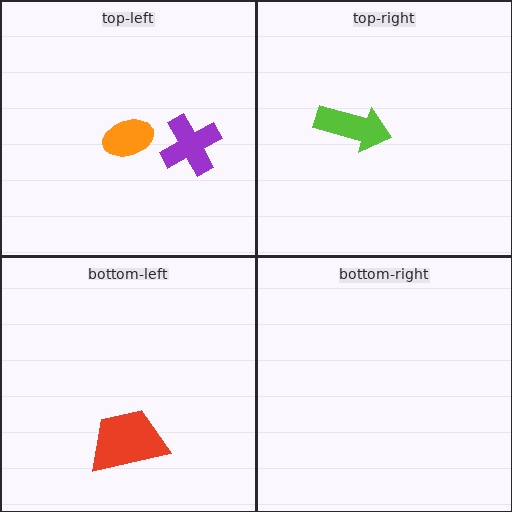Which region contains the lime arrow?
The top-right region.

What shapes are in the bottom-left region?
The red trapezoid.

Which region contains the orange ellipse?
The top-left region.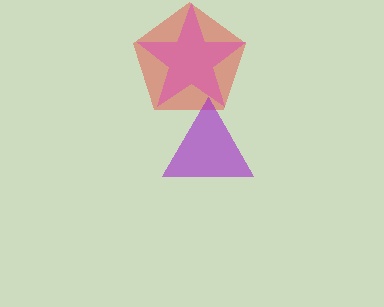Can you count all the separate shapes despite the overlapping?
Yes, there are 3 separate shapes.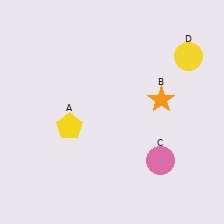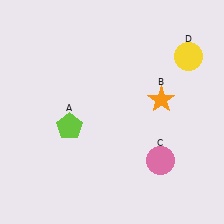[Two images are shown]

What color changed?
The pentagon (A) changed from yellow in Image 1 to lime in Image 2.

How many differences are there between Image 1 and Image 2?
There is 1 difference between the two images.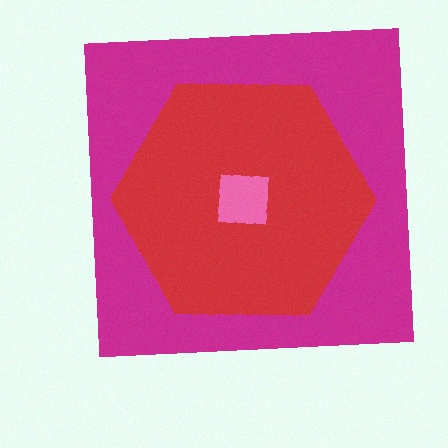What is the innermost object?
The pink square.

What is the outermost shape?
The magenta square.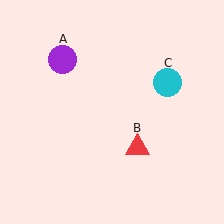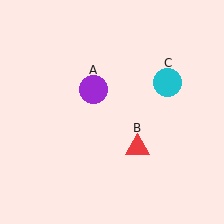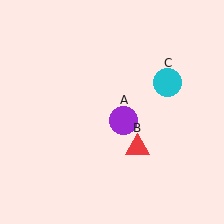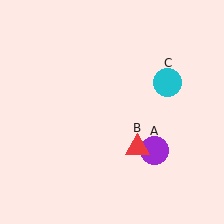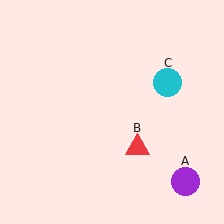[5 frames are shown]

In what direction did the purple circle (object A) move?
The purple circle (object A) moved down and to the right.